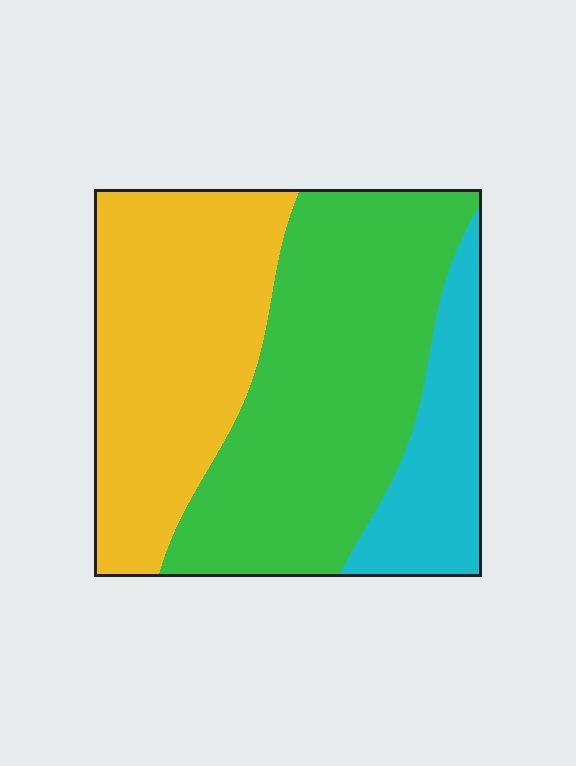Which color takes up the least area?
Cyan, at roughly 15%.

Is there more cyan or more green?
Green.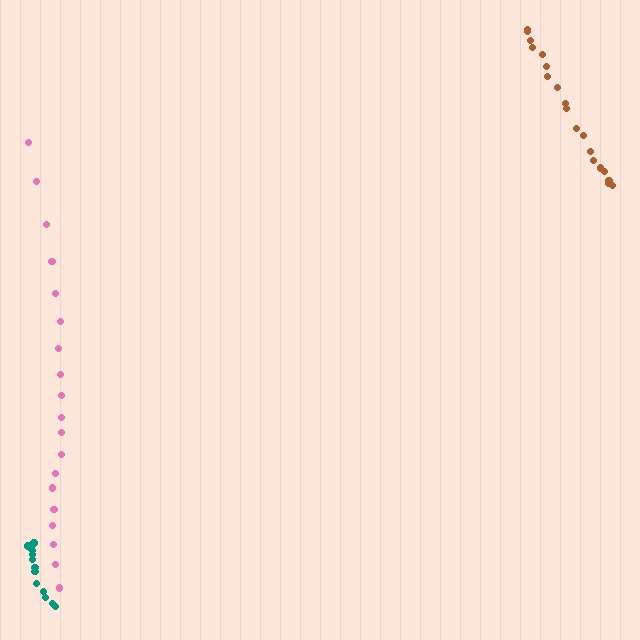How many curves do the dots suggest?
There are 3 distinct paths.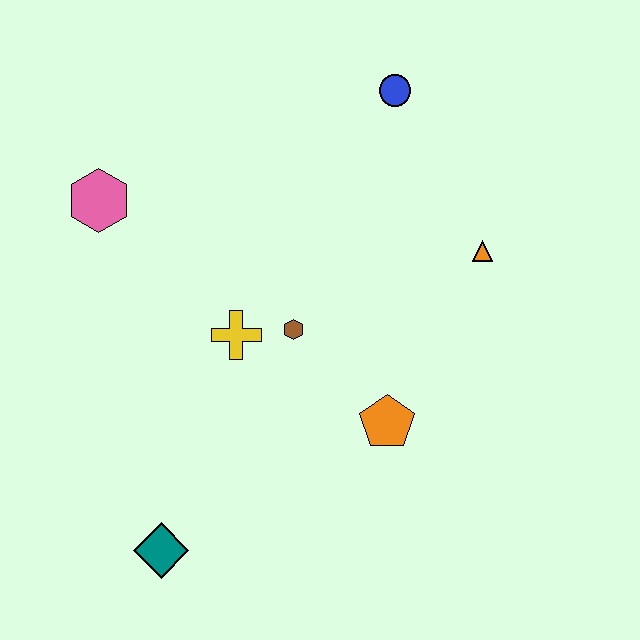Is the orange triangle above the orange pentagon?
Yes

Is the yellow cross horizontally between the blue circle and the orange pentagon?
No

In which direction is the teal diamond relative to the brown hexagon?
The teal diamond is below the brown hexagon.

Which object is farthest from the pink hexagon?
The orange triangle is farthest from the pink hexagon.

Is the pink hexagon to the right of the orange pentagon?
No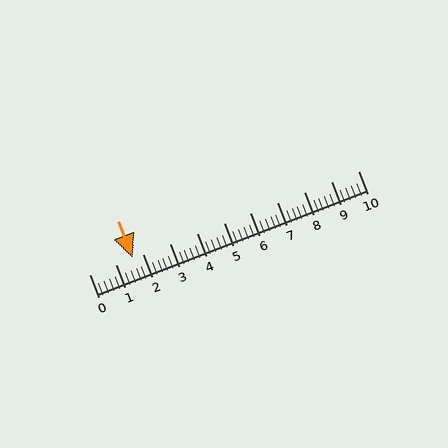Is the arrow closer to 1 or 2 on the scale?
The arrow is closer to 2.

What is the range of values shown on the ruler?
The ruler shows values from 0 to 10.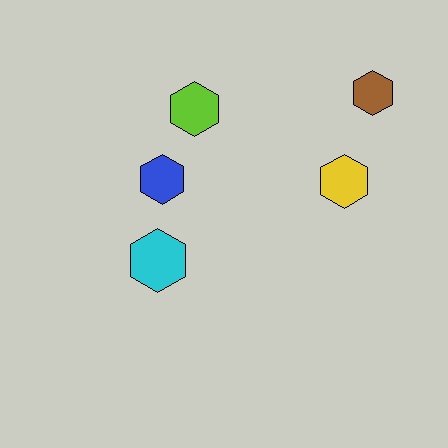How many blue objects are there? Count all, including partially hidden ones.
There is 1 blue object.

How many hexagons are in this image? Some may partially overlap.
There are 5 hexagons.